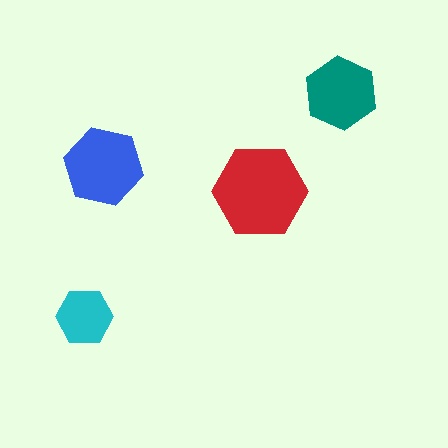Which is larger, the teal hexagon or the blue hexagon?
The blue one.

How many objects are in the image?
There are 4 objects in the image.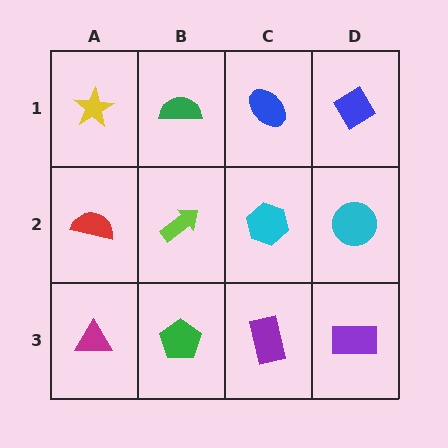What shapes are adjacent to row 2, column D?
A blue diamond (row 1, column D), a purple rectangle (row 3, column D), a cyan hexagon (row 2, column C).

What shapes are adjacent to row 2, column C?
A blue ellipse (row 1, column C), a purple rectangle (row 3, column C), a lime arrow (row 2, column B), a cyan circle (row 2, column D).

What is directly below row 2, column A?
A magenta triangle.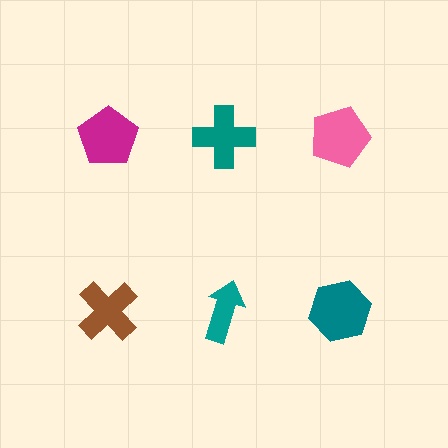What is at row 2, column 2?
A teal arrow.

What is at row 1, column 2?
A teal cross.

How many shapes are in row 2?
3 shapes.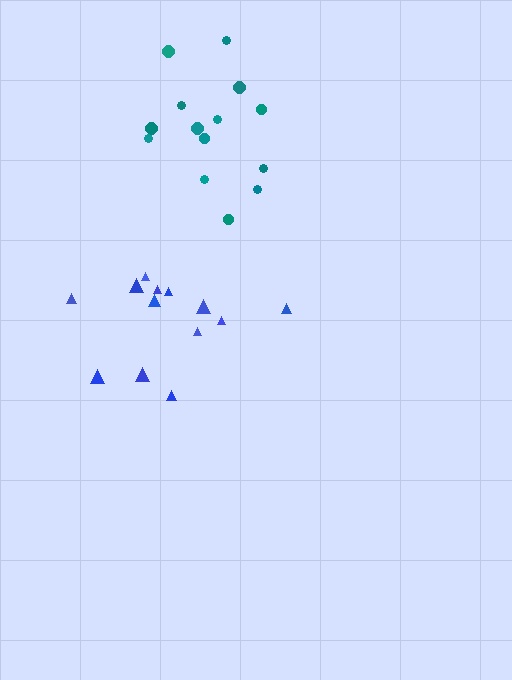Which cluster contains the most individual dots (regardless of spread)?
Teal (14).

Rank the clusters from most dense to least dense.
teal, blue.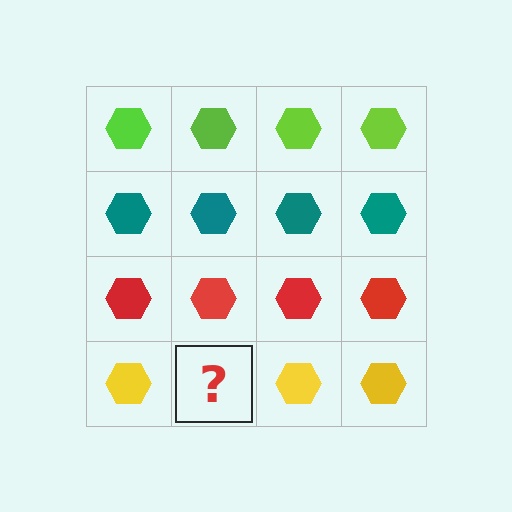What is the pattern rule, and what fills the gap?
The rule is that each row has a consistent color. The gap should be filled with a yellow hexagon.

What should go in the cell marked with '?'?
The missing cell should contain a yellow hexagon.